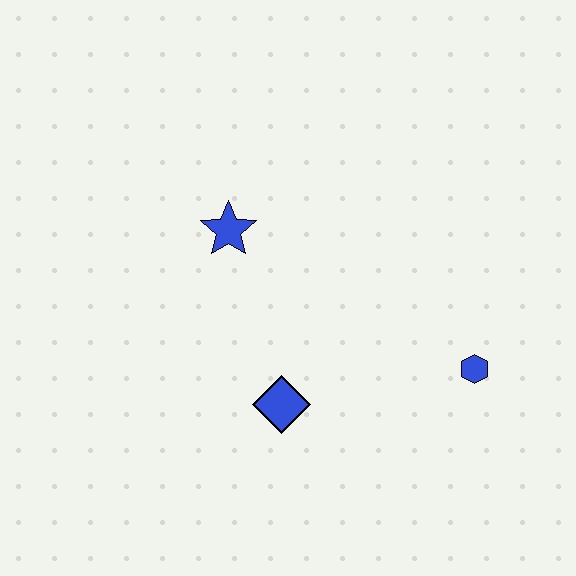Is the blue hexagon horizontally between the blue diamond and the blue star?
No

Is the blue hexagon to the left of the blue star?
No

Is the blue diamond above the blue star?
No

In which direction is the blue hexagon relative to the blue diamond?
The blue hexagon is to the right of the blue diamond.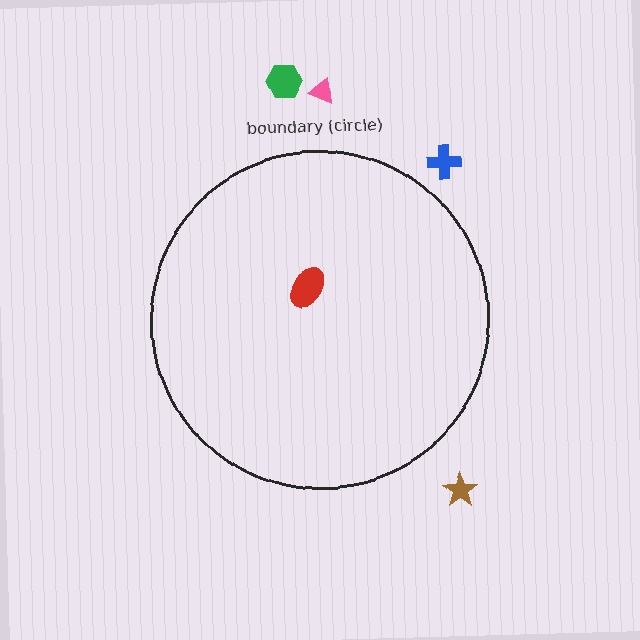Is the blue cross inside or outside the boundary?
Outside.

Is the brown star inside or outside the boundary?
Outside.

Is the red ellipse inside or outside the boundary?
Inside.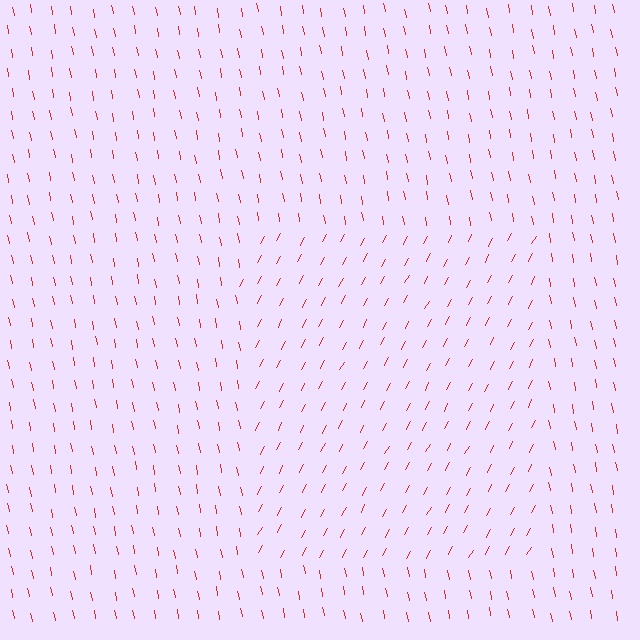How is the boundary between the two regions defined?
The boundary is defined purely by a change in line orientation (approximately 39 degrees difference). All lines are the same color and thickness.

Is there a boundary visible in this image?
Yes, there is a texture boundary formed by a change in line orientation.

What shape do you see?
I see a rectangle.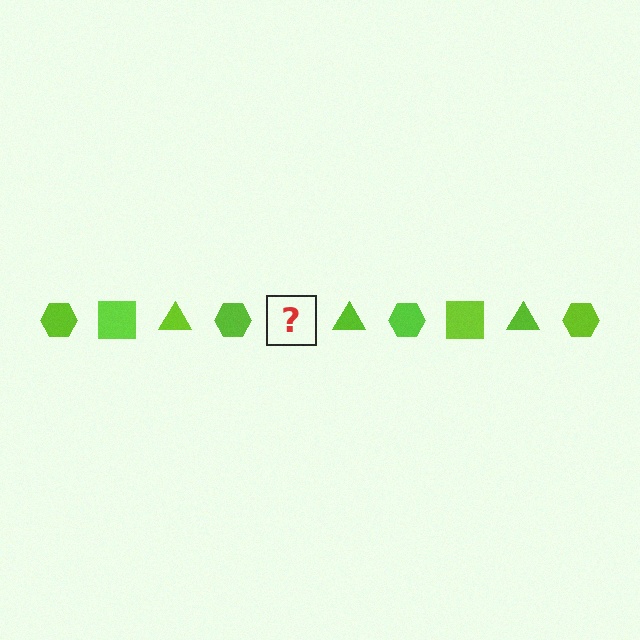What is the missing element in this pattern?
The missing element is a lime square.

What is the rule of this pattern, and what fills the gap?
The rule is that the pattern cycles through hexagon, square, triangle shapes in lime. The gap should be filled with a lime square.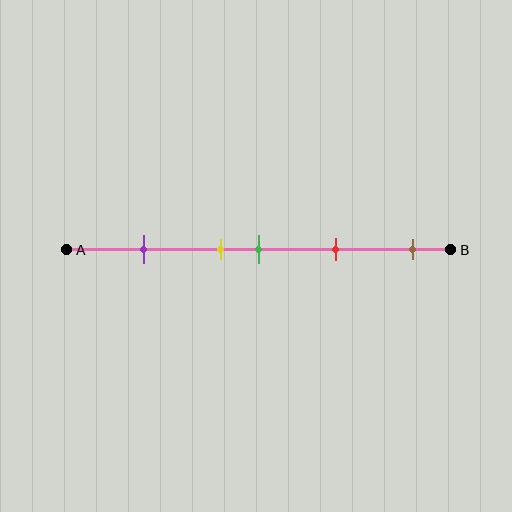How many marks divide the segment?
There are 5 marks dividing the segment.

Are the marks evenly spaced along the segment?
No, the marks are not evenly spaced.